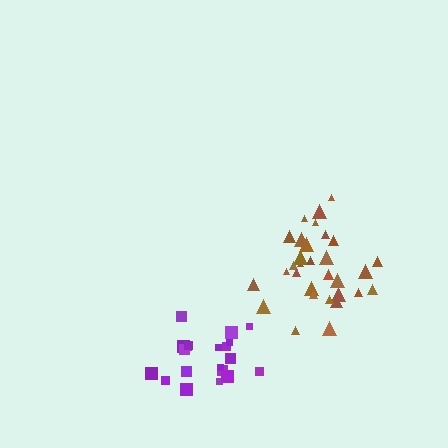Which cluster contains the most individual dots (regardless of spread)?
Brown (31).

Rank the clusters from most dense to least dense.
brown, purple.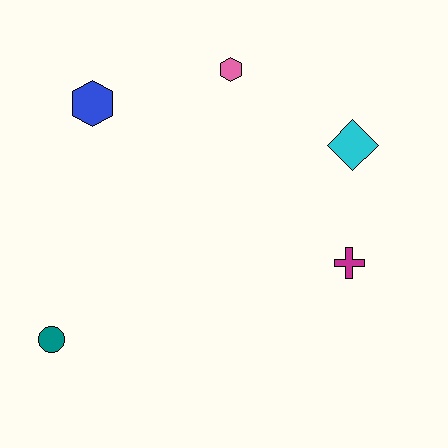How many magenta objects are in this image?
There is 1 magenta object.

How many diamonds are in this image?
There is 1 diamond.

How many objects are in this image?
There are 5 objects.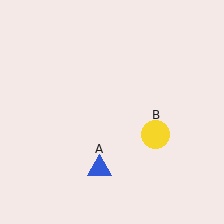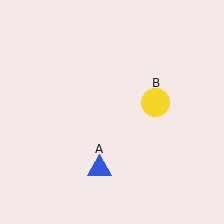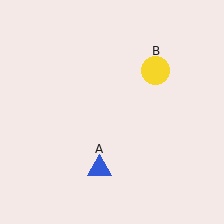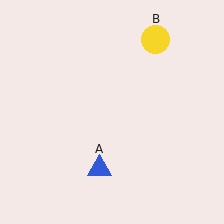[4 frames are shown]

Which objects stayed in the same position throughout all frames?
Blue triangle (object A) remained stationary.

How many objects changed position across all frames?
1 object changed position: yellow circle (object B).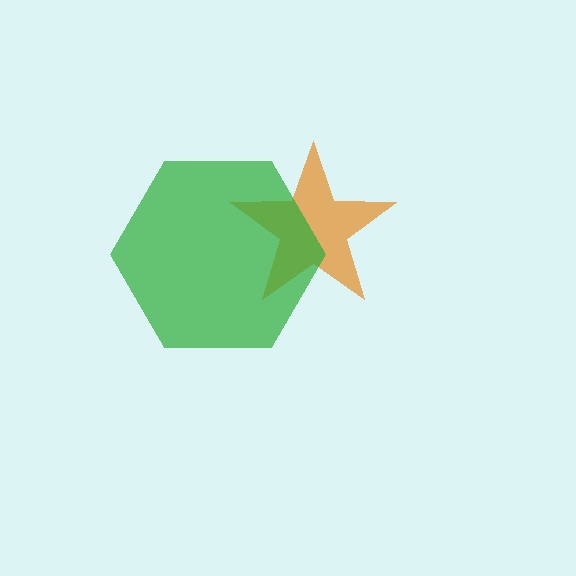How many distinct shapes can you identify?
There are 2 distinct shapes: an orange star, a green hexagon.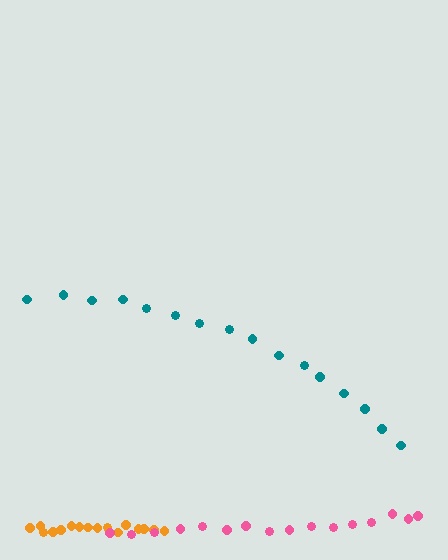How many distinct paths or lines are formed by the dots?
There are 3 distinct paths.